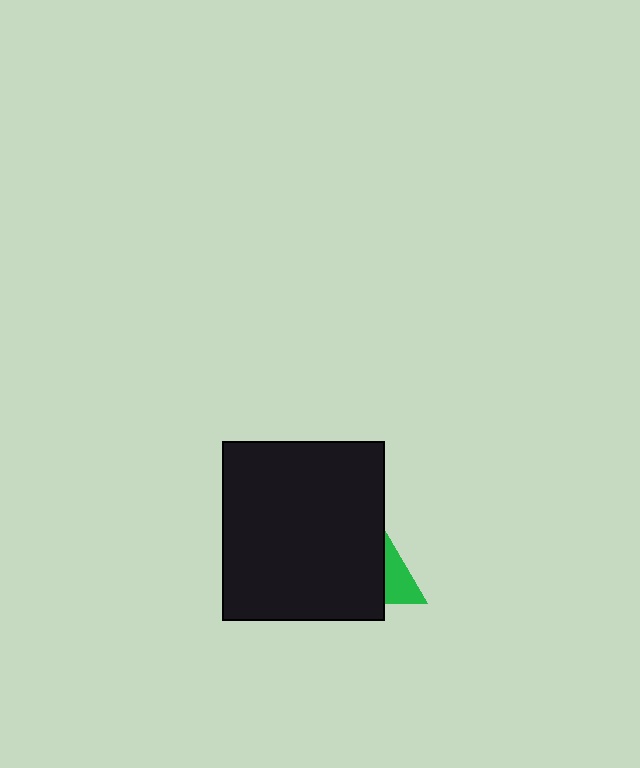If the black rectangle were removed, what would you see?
You would see the complete green triangle.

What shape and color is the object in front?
The object in front is a black rectangle.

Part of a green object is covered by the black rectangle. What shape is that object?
It is a triangle.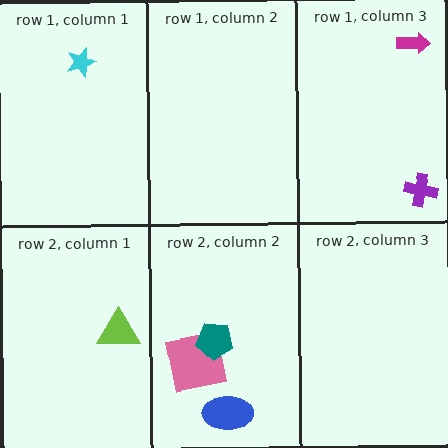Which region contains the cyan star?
The row 1, column 1 region.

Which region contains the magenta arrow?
The row 1, column 3 region.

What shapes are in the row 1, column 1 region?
The cyan star.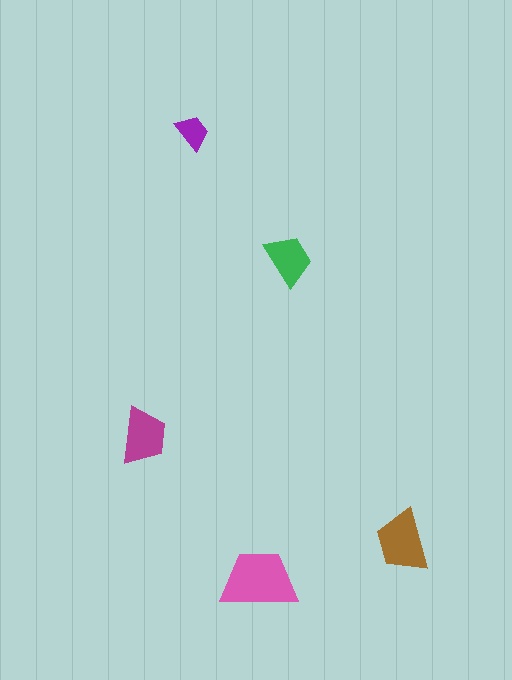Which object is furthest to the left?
The magenta trapezoid is leftmost.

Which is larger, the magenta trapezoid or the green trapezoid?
The magenta one.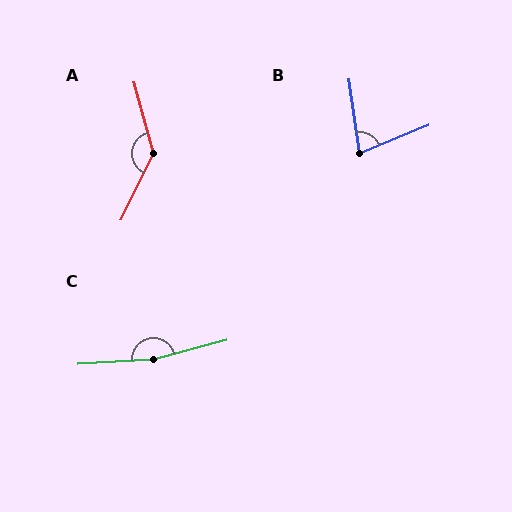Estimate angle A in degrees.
Approximately 139 degrees.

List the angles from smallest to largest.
B (76°), A (139°), C (169°).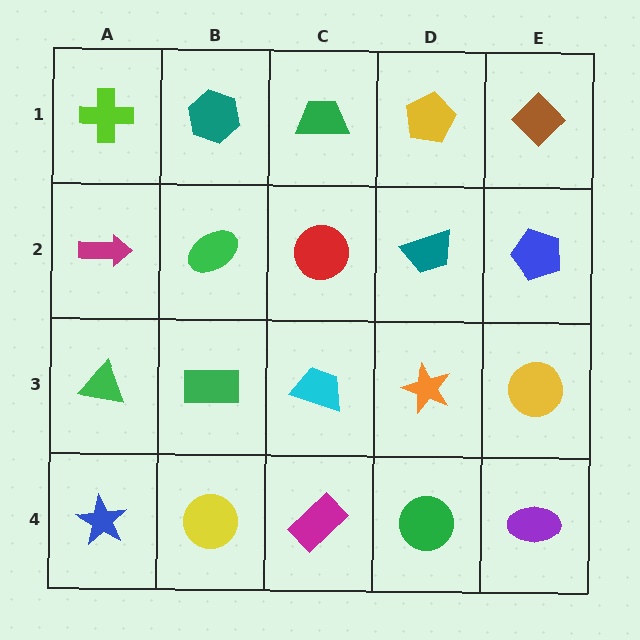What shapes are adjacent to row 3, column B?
A green ellipse (row 2, column B), a yellow circle (row 4, column B), a green triangle (row 3, column A), a cyan trapezoid (row 3, column C).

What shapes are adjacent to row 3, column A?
A magenta arrow (row 2, column A), a blue star (row 4, column A), a green rectangle (row 3, column B).